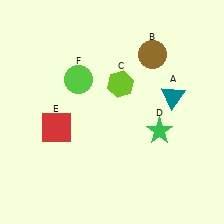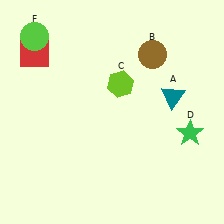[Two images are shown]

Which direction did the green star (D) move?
The green star (D) moved right.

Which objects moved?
The objects that moved are: the green star (D), the red square (E), the lime circle (F).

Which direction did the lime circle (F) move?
The lime circle (F) moved left.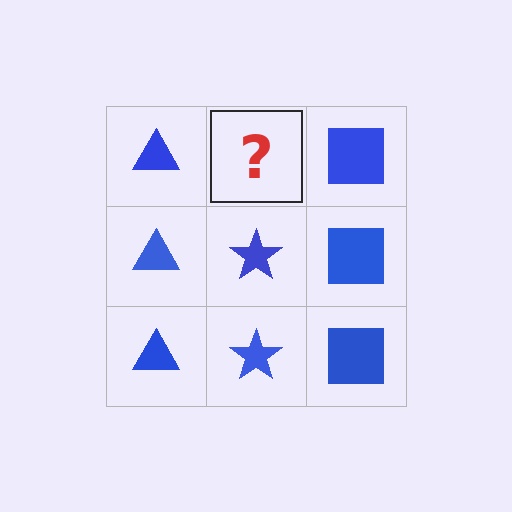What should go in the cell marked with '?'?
The missing cell should contain a blue star.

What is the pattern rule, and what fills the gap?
The rule is that each column has a consistent shape. The gap should be filled with a blue star.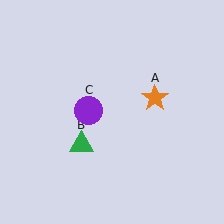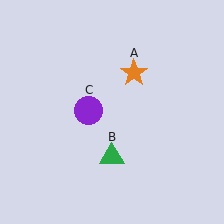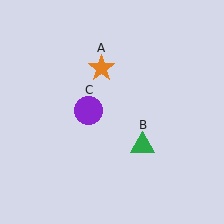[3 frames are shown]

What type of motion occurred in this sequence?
The orange star (object A), green triangle (object B) rotated counterclockwise around the center of the scene.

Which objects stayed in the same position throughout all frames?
Purple circle (object C) remained stationary.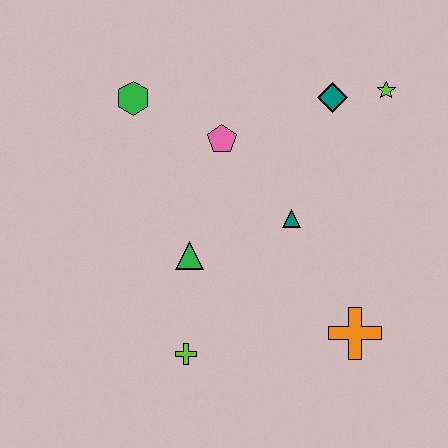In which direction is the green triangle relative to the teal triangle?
The green triangle is to the left of the teal triangle.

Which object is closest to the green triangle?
The lime cross is closest to the green triangle.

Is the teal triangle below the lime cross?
No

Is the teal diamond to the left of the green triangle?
No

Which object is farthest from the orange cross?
The green hexagon is farthest from the orange cross.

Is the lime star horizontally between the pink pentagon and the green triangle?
No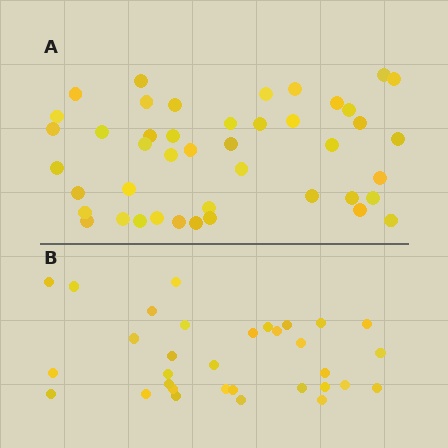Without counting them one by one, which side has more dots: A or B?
Region A (the top region) has more dots.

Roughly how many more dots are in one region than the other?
Region A has roughly 12 or so more dots than region B.